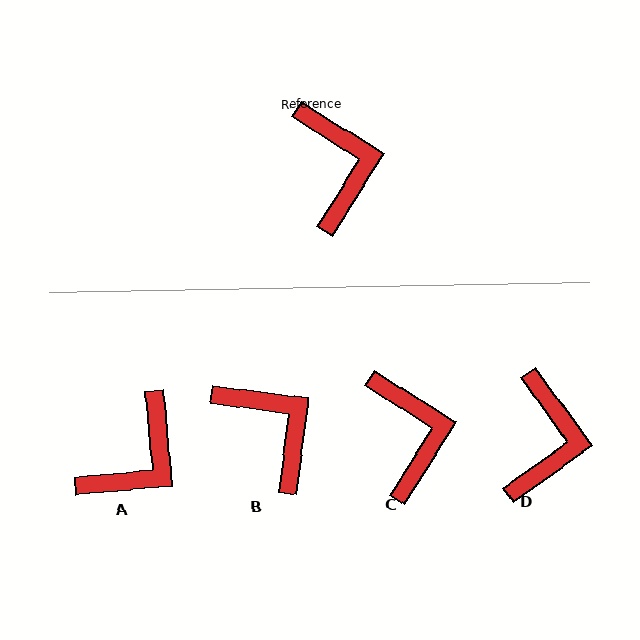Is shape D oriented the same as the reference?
No, it is off by about 22 degrees.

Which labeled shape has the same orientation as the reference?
C.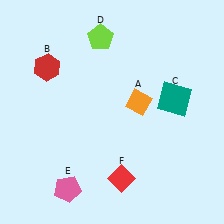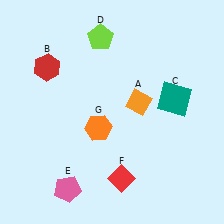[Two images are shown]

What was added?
An orange hexagon (G) was added in Image 2.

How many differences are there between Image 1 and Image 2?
There is 1 difference between the two images.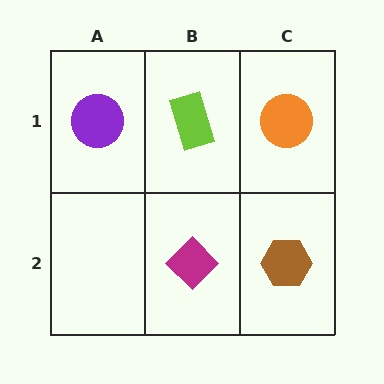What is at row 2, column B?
A magenta diamond.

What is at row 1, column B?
A lime rectangle.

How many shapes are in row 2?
2 shapes.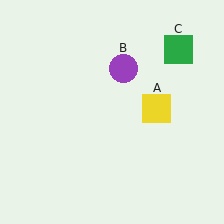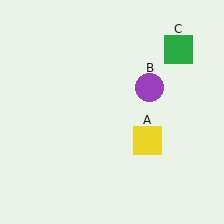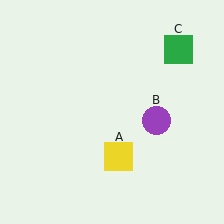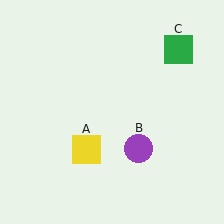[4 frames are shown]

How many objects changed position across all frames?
2 objects changed position: yellow square (object A), purple circle (object B).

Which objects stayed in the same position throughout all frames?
Green square (object C) remained stationary.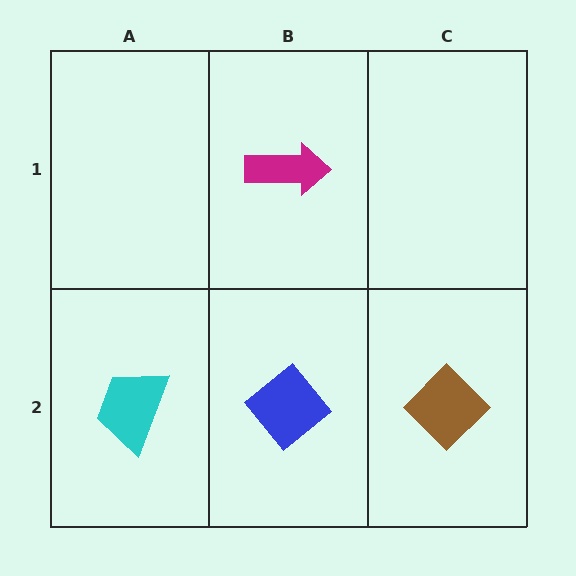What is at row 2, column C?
A brown diamond.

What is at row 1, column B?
A magenta arrow.